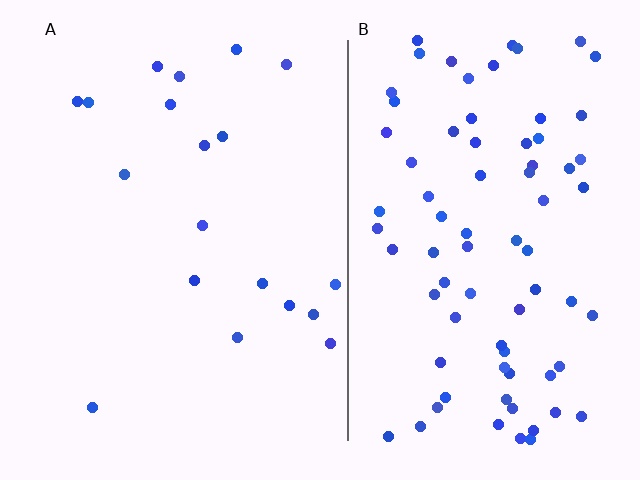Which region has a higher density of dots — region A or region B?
B (the right).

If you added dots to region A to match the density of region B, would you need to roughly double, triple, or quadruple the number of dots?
Approximately quadruple.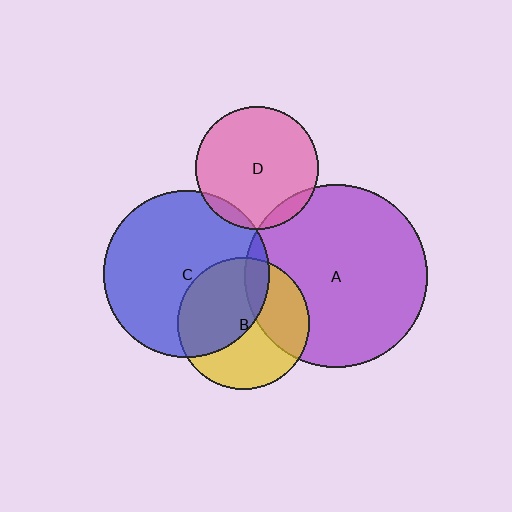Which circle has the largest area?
Circle A (purple).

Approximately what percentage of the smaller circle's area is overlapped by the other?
Approximately 30%.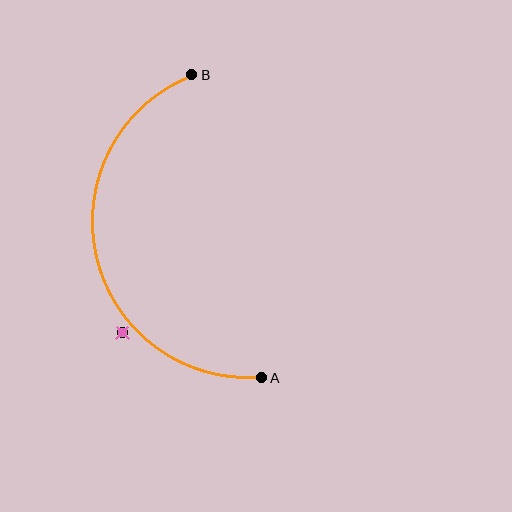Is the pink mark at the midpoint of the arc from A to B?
No — the pink mark does not lie on the arc at all. It sits slightly outside the curve.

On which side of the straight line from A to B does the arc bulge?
The arc bulges to the left of the straight line connecting A and B.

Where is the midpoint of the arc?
The arc midpoint is the point on the curve farthest from the straight line joining A and B. It sits to the left of that line.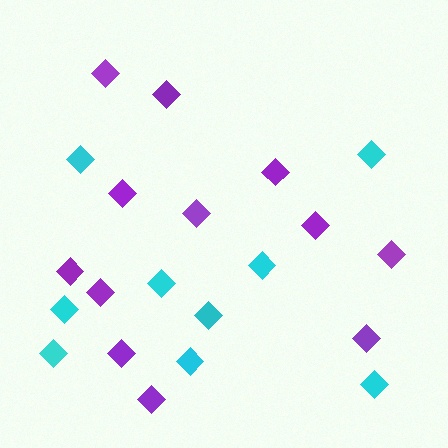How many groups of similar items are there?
There are 2 groups: one group of purple diamonds (12) and one group of cyan diamonds (9).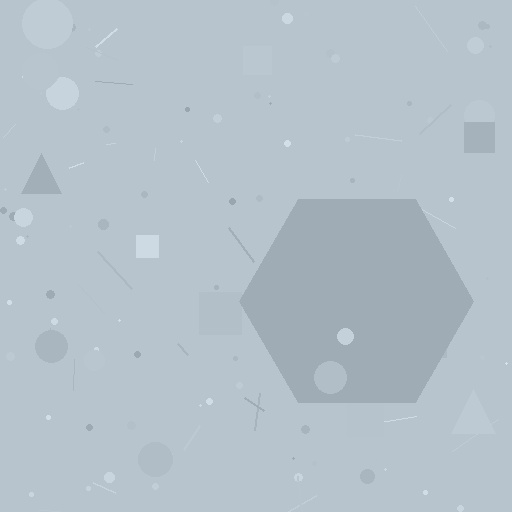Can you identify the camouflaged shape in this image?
The camouflaged shape is a hexagon.